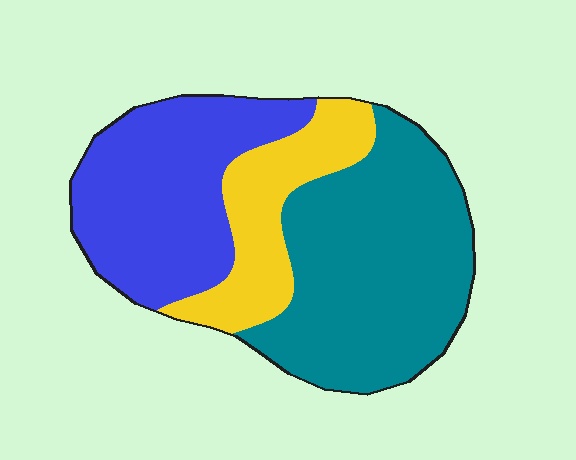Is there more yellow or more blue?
Blue.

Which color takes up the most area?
Teal, at roughly 45%.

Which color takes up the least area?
Yellow, at roughly 20%.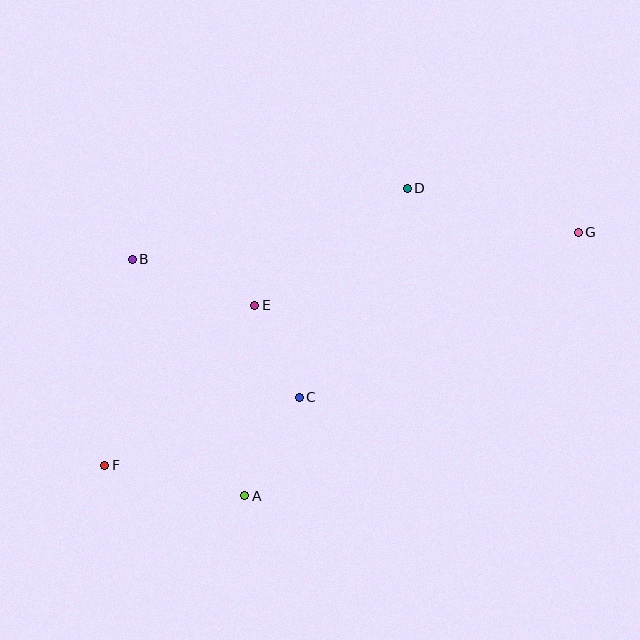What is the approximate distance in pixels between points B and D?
The distance between B and D is approximately 284 pixels.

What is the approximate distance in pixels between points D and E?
The distance between D and E is approximately 192 pixels.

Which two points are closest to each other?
Points C and E are closest to each other.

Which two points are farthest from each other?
Points F and G are farthest from each other.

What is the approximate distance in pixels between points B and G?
The distance between B and G is approximately 447 pixels.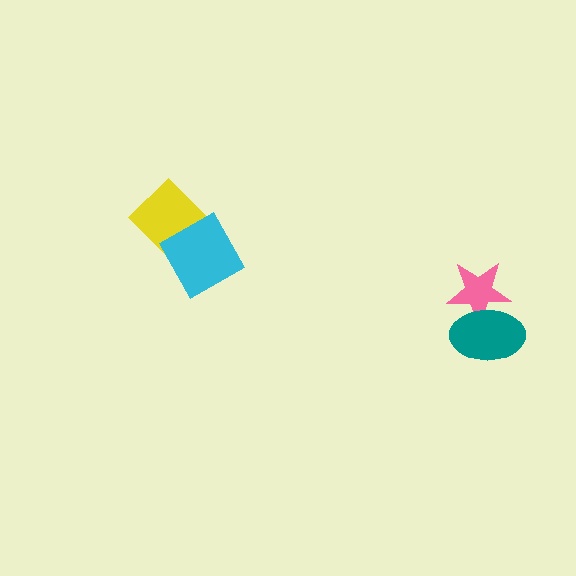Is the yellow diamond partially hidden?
Yes, it is partially covered by another shape.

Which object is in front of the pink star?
The teal ellipse is in front of the pink star.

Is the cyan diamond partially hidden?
No, no other shape covers it.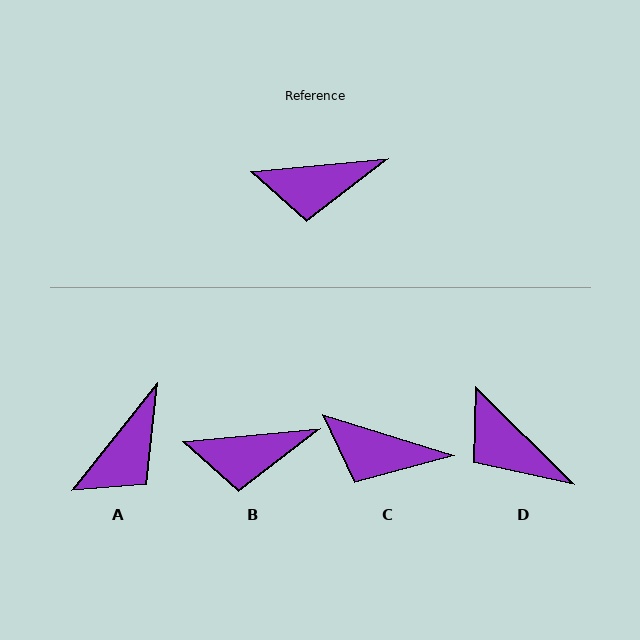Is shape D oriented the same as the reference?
No, it is off by about 50 degrees.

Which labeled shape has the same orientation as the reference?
B.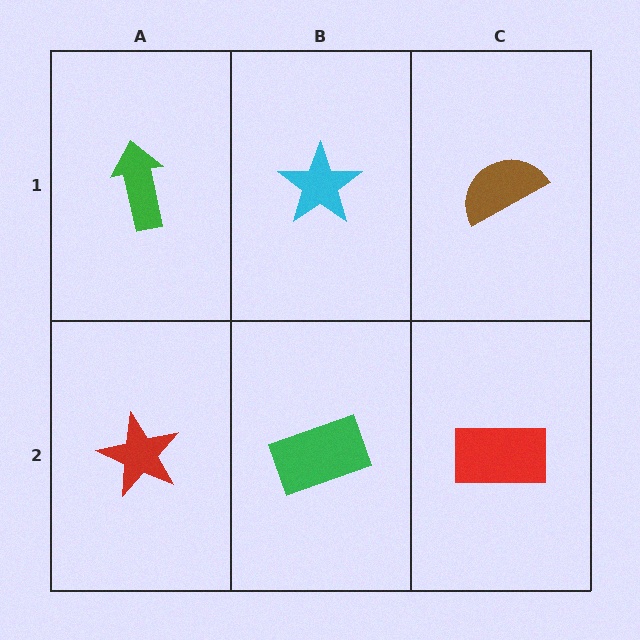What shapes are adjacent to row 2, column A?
A green arrow (row 1, column A), a green rectangle (row 2, column B).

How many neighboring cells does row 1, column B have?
3.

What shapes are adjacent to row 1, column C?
A red rectangle (row 2, column C), a cyan star (row 1, column B).